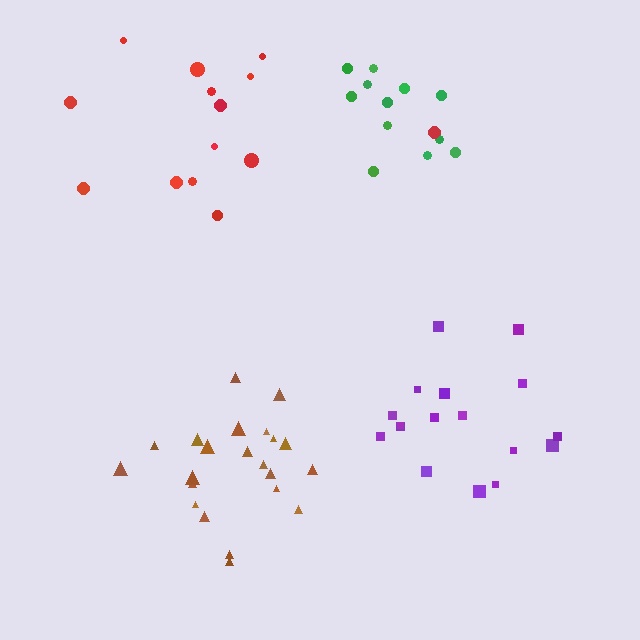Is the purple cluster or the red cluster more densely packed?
Red.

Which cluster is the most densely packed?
Green.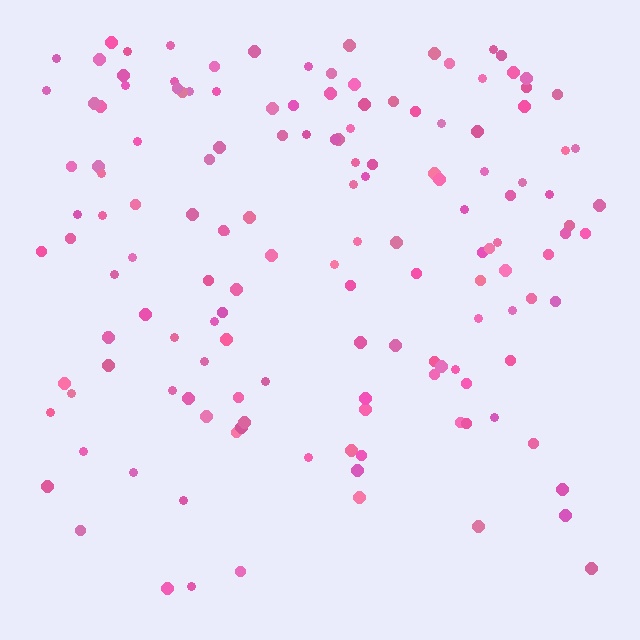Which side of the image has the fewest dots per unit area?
The bottom.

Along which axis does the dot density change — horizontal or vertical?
Vertical.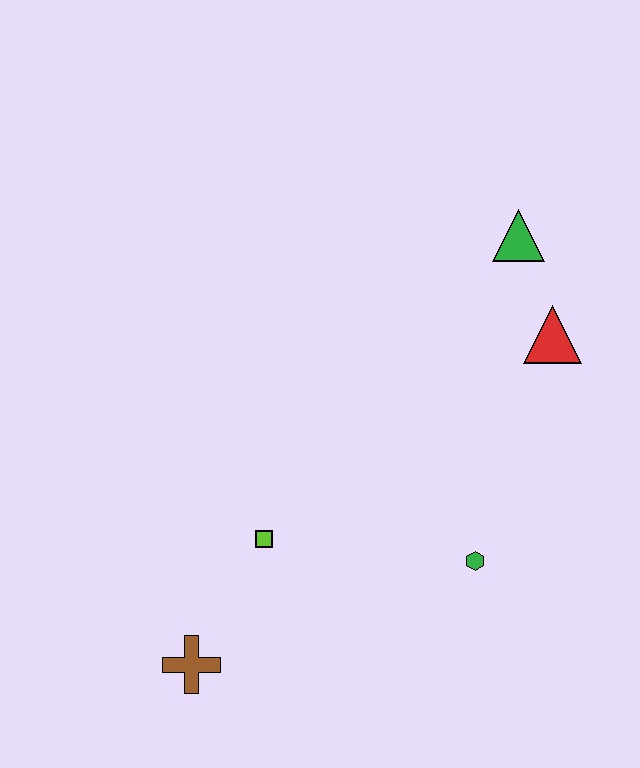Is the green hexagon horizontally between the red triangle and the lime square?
Yes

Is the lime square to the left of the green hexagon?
Yes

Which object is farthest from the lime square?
The green triangle is farthest from the lime square.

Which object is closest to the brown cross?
The lime square is closest to the brown cross.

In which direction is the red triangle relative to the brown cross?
The red triangle is to the right of the brown cross.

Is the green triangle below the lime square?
No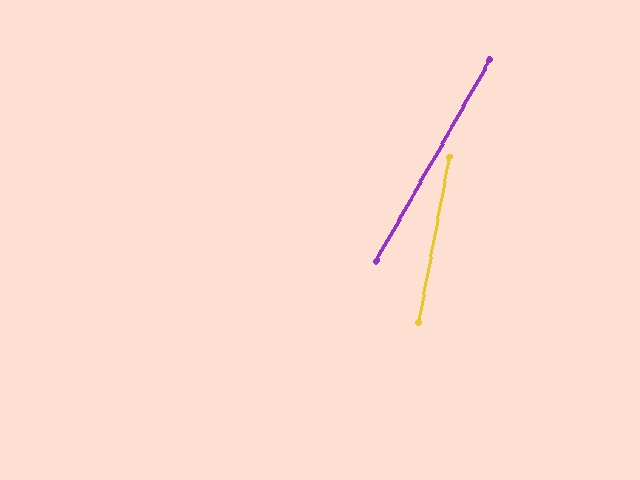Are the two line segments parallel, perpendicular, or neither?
Neither parallel nor perpendicular — they differ by about 19°.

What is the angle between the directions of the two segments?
Approximately 19 degrees.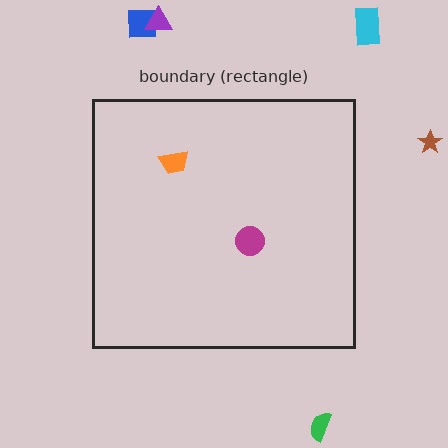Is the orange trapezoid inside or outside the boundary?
Inside.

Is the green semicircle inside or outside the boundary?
Outside.